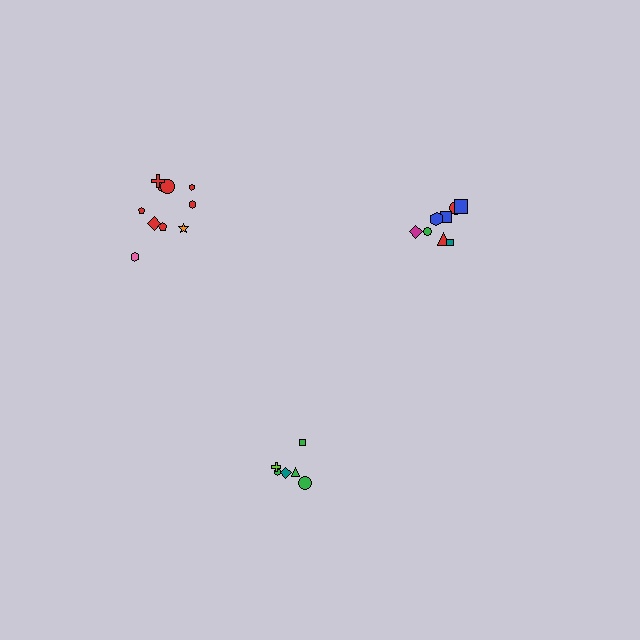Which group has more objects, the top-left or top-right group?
The top-left group.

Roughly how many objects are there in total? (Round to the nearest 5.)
Roughly 25 objects in total.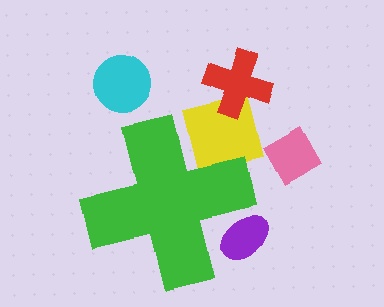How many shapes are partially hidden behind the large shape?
2 shapes are partially hidden.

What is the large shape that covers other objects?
A green cross.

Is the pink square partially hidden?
No, the pink square is fully visible.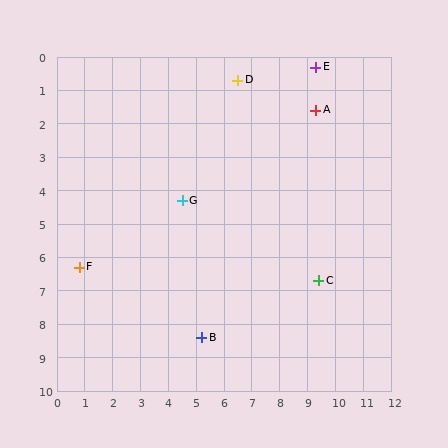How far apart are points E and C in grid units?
Points E and C are about 6.4 grid units apart.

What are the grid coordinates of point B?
Point B is at approximately (5.2, 8.4).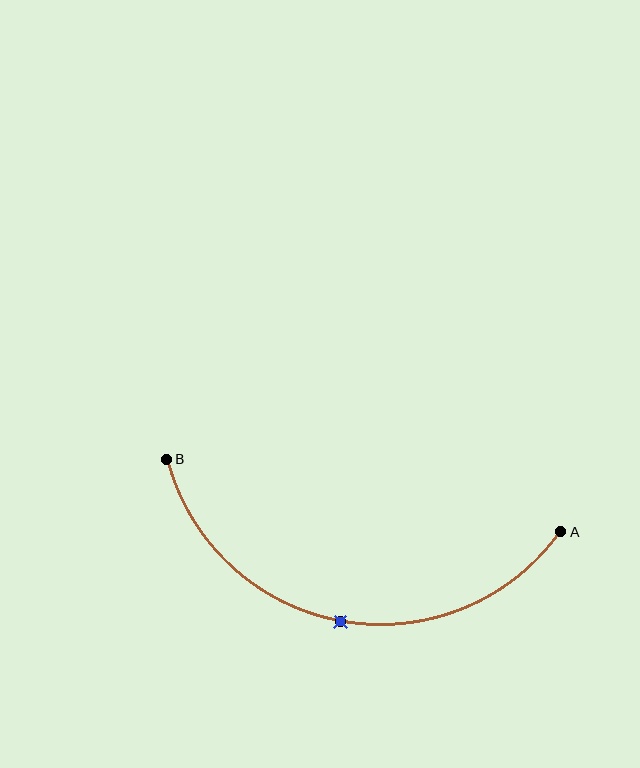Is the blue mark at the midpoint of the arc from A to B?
Yes. The blue mark lies on the arc at equal arc-length from both A and B — it is the arc midpoint.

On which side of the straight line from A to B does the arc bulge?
The arc bulges below the straight line connecting A and B.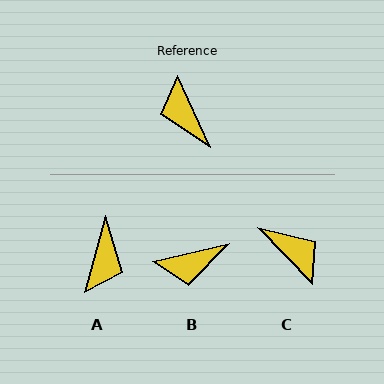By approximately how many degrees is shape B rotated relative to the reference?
Approximately 79 degrees counter-clockwise.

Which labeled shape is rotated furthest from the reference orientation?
C, about 161 degrees away.